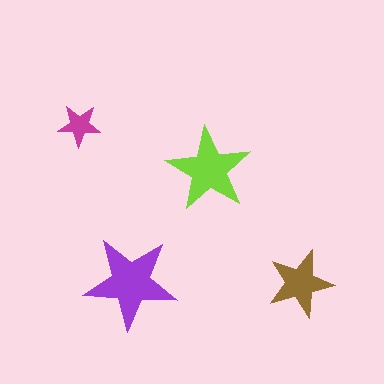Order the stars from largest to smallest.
the purple one, the lime one, the brown one, the magenta one.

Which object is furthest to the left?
The magenta star is leftmost.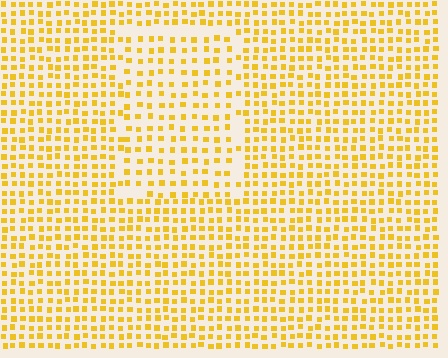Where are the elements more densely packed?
The elements are more densely packed outside the rectangle boundary.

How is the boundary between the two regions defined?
The boundary is defined by a change in element density (approximately 1.5x ratio). All elements are the same color, size, and shape.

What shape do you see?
I see a rectangle.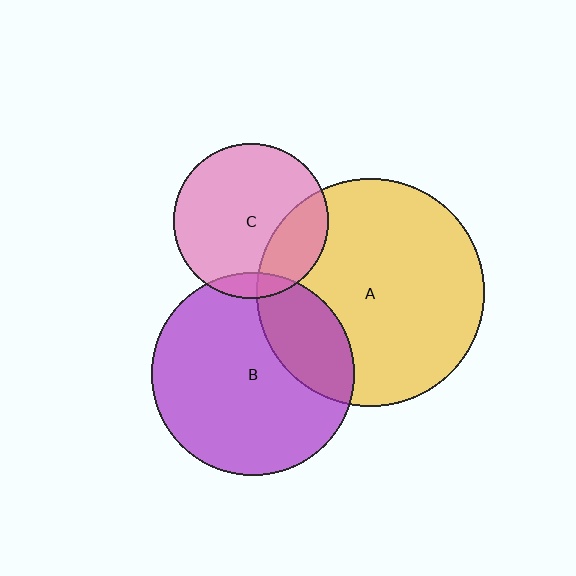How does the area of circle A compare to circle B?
Approximately 1.3 times.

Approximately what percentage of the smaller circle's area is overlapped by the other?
Approximately 10%.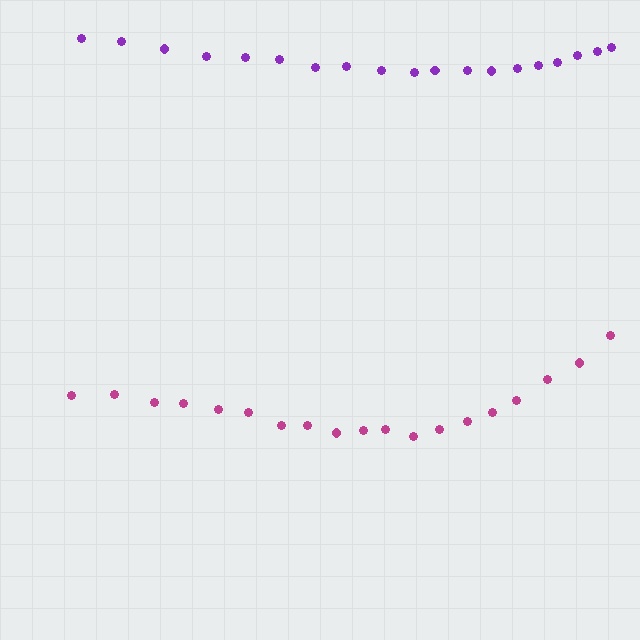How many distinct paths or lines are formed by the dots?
There are 2 distinct paths.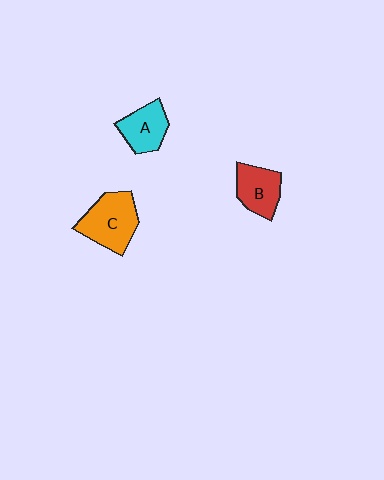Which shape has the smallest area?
Shape A (cyan).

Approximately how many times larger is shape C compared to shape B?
Approximately 1.4 times.